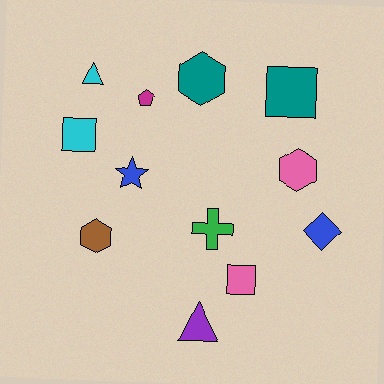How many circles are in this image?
There are no circles.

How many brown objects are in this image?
There is 1 brown object.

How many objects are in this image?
There are 12 objects.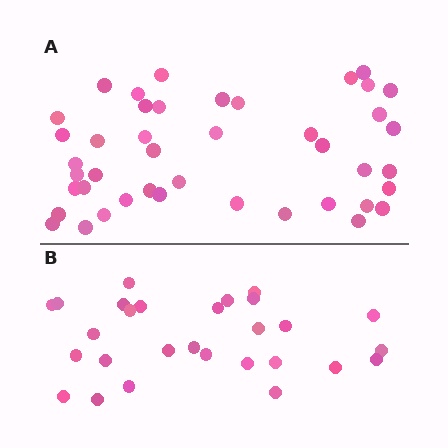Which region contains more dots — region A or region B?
Region A (the top region) has more dots.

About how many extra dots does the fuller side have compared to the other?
Region A has approximately 15 more dots than region B.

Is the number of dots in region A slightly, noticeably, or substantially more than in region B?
Region A has substantially more. The ratio is roughly 1.5 to 1.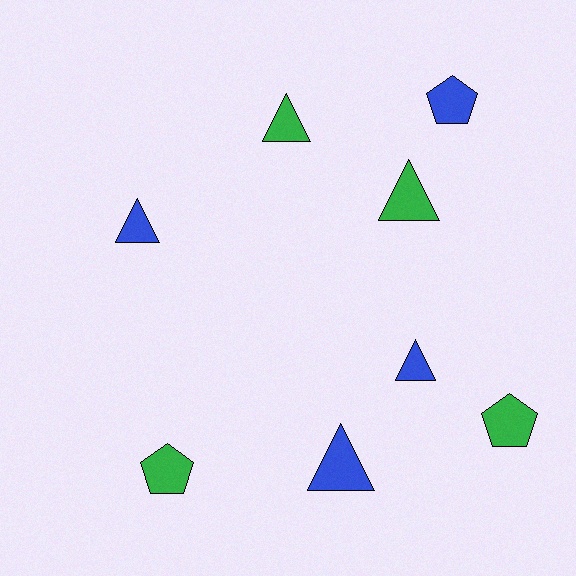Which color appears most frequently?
Blue, with 4 objects.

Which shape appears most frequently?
Triangle, with 5 objects.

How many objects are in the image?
There are 8 objects.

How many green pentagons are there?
There are 2 green pentagons.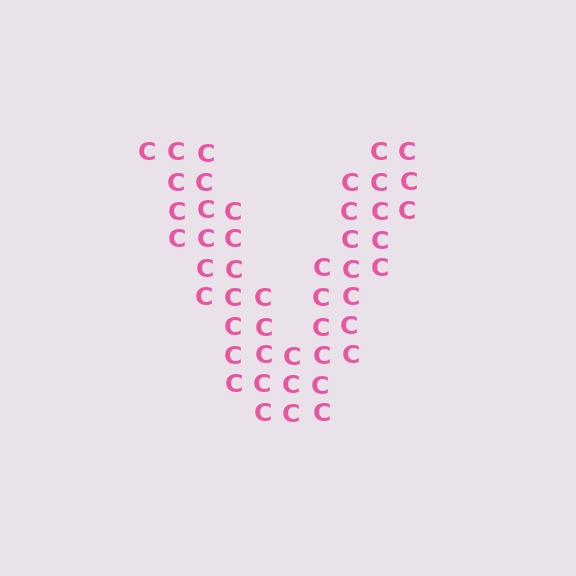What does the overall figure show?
The overall figure shows the letter V.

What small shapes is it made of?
It is made of small letter C's.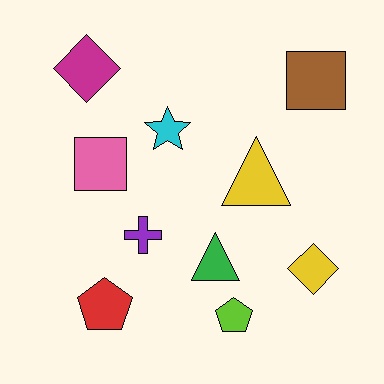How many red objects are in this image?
There is 1 red object.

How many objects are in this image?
There are 10 objects.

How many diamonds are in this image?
There are 2 diamonds.